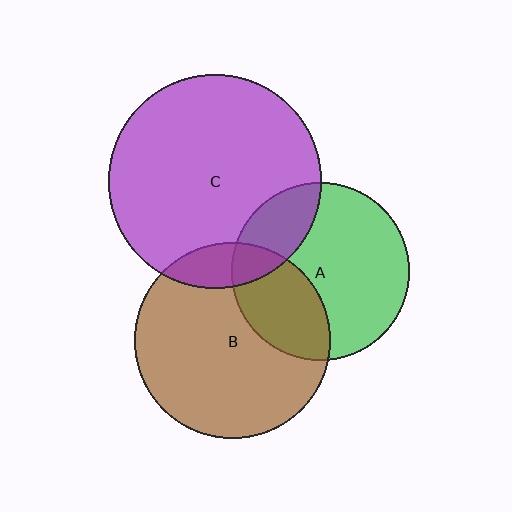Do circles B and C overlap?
Yes.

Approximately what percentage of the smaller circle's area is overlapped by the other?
Approximately 15%.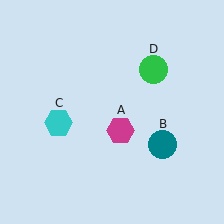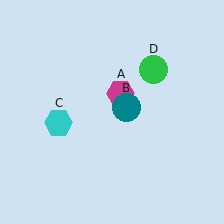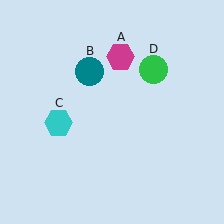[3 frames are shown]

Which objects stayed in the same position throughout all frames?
Cyan hexagon (object C) and green circle (object D) remained stationary.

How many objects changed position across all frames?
2 objects changed position: magenta hexagon (object A), teal circle (object B).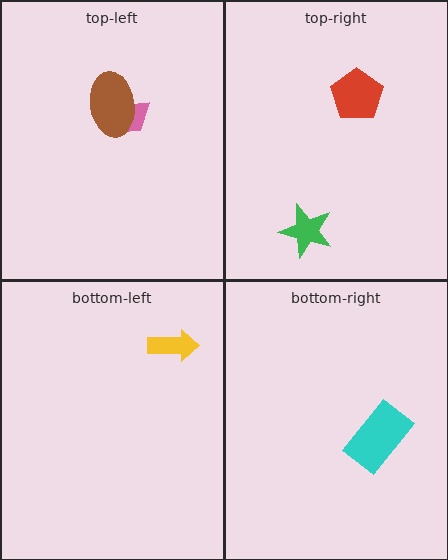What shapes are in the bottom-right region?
The cyan rectangle.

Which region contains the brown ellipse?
The top-left region.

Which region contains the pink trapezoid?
The top-left region.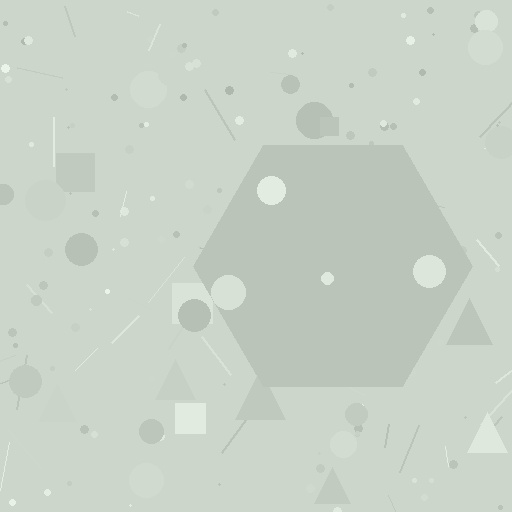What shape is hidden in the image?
A hexagon is hidden in the image.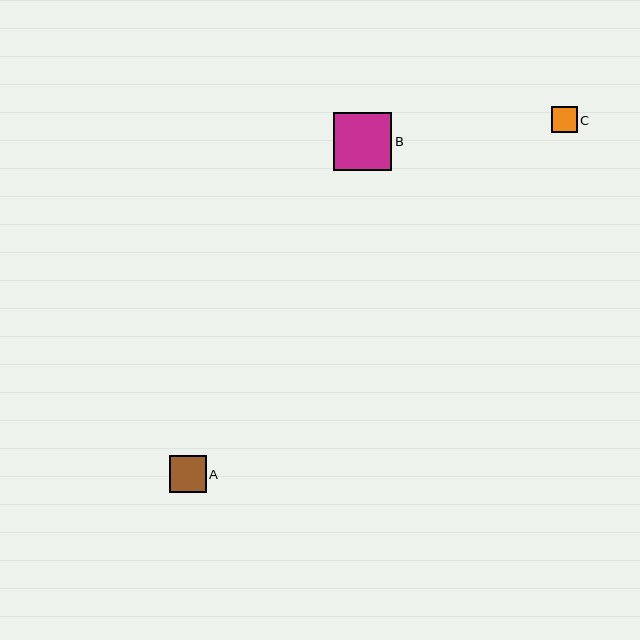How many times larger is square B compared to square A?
Square B is approximately 1.6 times the size of square A.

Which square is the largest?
Square B is the largest with a size of approximately 58 pixels.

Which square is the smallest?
Square C is the smallest with a size of approximately 26 pixels.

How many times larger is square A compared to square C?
Square A is approximately 1.4 times the size of square C.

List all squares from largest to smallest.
From largest to smallest: B, A, C.